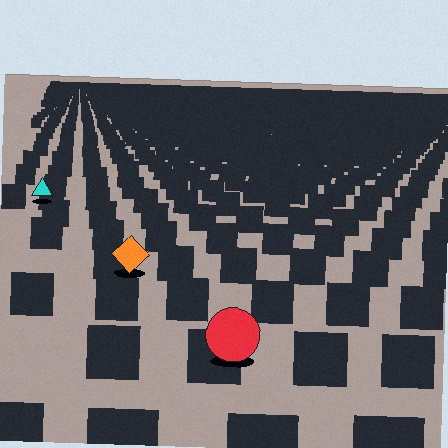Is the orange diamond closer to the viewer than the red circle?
No. The red circle is closer — you can tell from the texture gradient: the ground texture is coarser near it.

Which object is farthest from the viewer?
The cyan triangle is farthest from the viewer. It appears smaller and the ground texture around it is denser.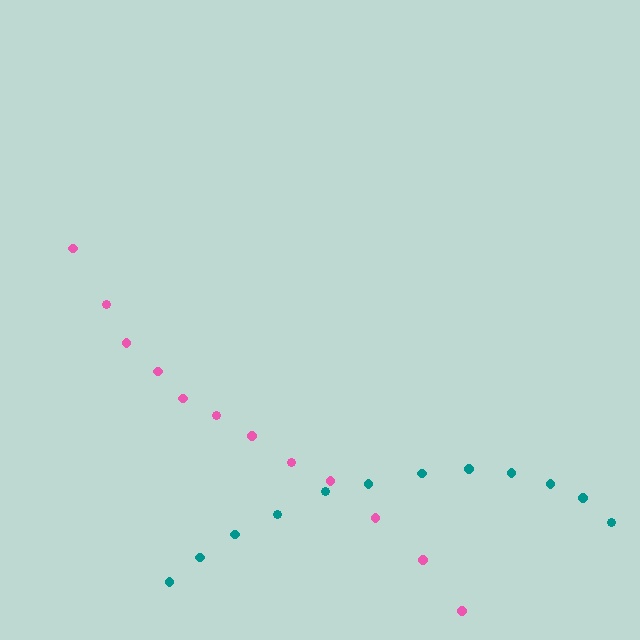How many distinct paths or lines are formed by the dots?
There are 2 distinct paths.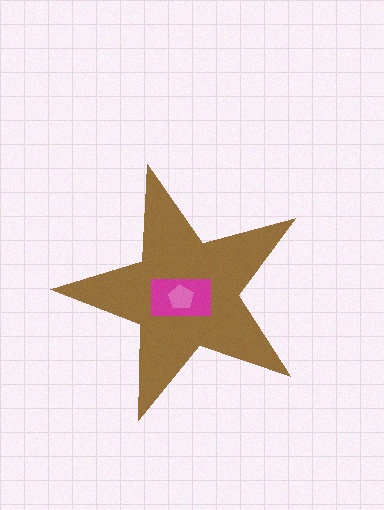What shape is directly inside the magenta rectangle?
The pink pentagon.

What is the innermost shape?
The pink pentagon.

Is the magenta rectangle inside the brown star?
Yes.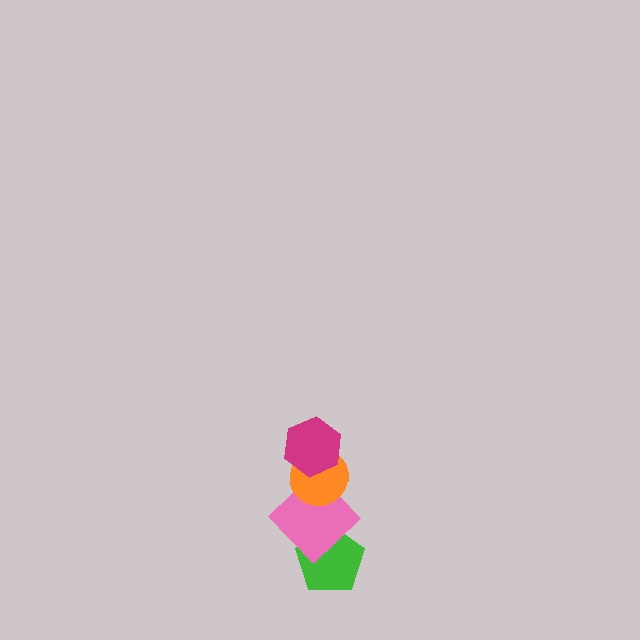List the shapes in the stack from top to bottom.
From top to bottom: the magenta hexagon, the orange circle, the pink diamond, the green pentagon.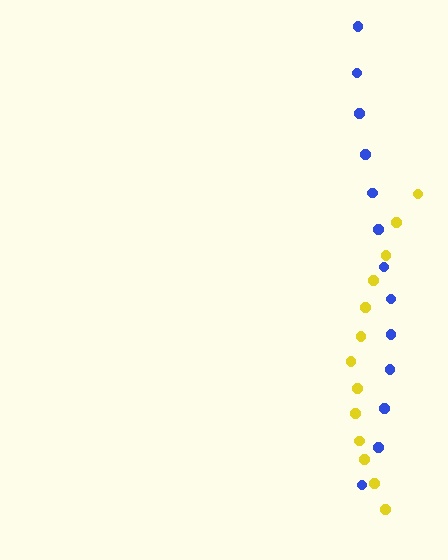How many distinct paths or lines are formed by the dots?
There are 2 distinct paths.